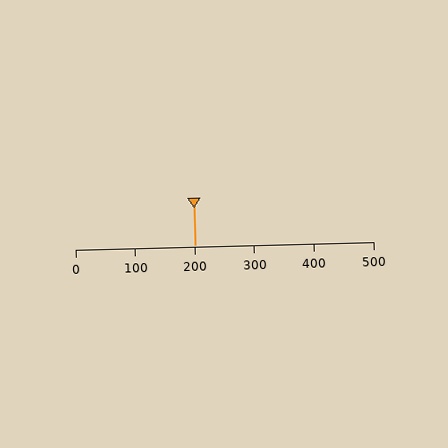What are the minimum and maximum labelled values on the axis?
The axis runs from 0 to 500.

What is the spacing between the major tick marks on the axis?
The major ticks are spaced 100 apart.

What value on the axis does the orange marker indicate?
The marker indicates approximately 200.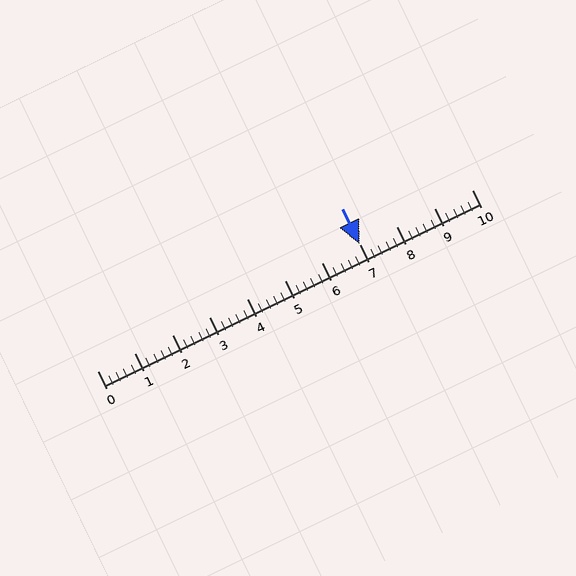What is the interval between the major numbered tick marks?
The major tick marks are spaced 1 units apart.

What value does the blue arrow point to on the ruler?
The blue arrow points to approximately 7.0.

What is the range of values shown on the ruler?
The ruler shows values from 0 to 10.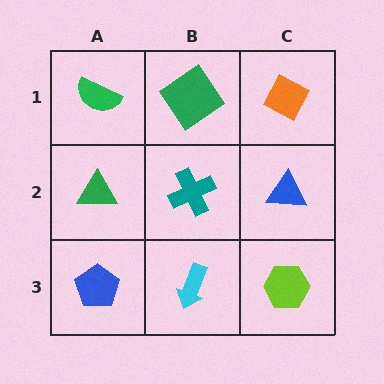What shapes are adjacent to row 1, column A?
A green triangle (row 2, column A), a green diamond (row 1, column B).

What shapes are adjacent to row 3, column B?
A teal cross (row 2, column B), a blue pentagon (row 3, column A), a lime hexagon (row 3, column C).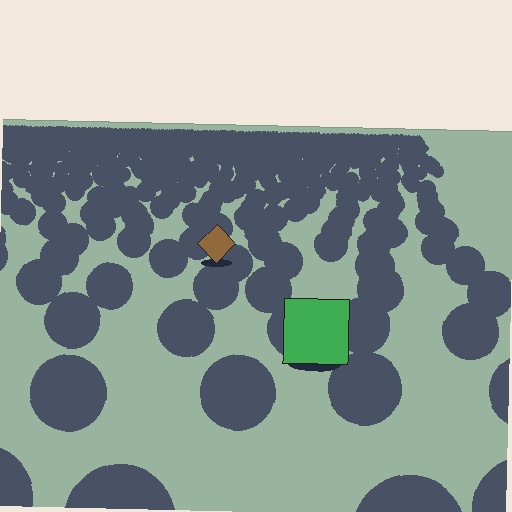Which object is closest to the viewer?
The green square is closest. The texture marks near it are larger and more spread out.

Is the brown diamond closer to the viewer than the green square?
No. The green square is closer — you can tell from the texture gradient: the ground texture is coarser near it.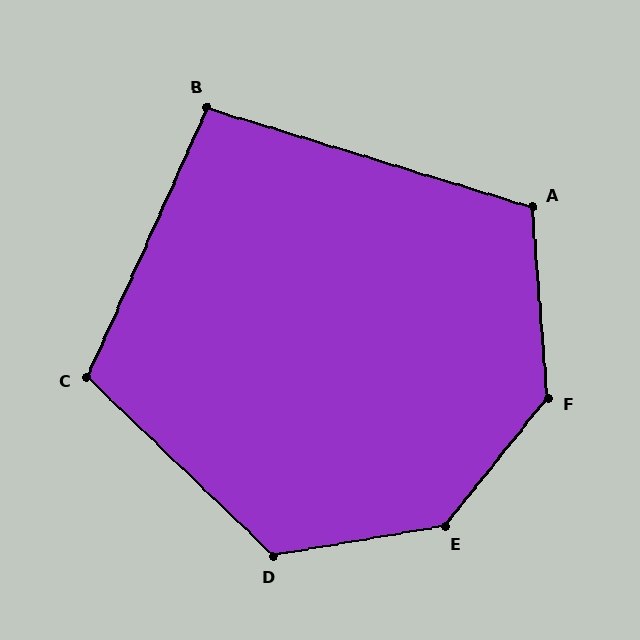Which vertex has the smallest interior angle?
B, at approximately 97 degrees.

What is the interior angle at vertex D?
Approximately 126 degrees (obtuse).